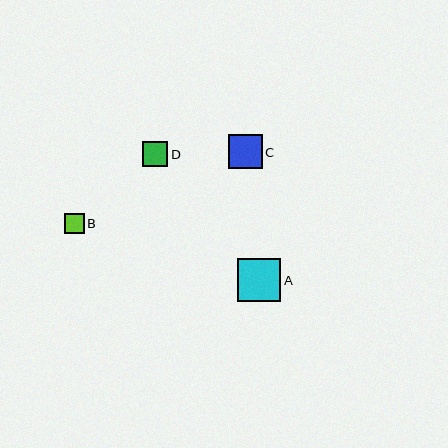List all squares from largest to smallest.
From largest to smallest: A, C, D, B.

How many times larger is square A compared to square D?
Square A is approximately 1.7 times the size of square D.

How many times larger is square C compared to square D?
Square C is approximately 1.4 times the size of square D.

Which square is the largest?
Square A is the largest with a size of approximately 43 pixels.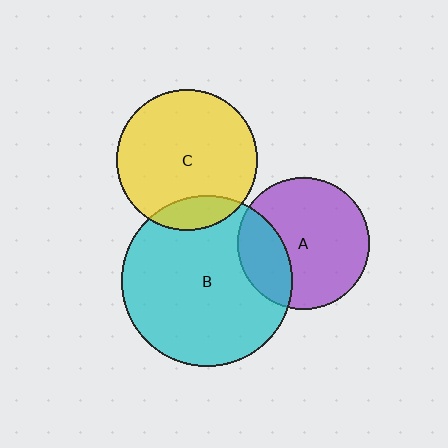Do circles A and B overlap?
Yes.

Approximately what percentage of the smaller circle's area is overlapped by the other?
Approximately 25%.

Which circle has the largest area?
Circle B (cyan).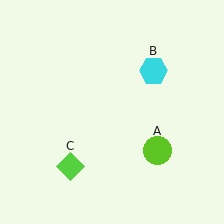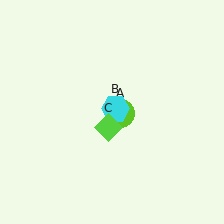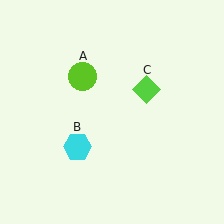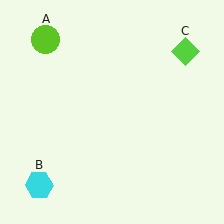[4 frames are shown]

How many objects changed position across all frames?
3 objects changed position: lime circle (object A), cyan hexagon (object B), lime diamond (object C).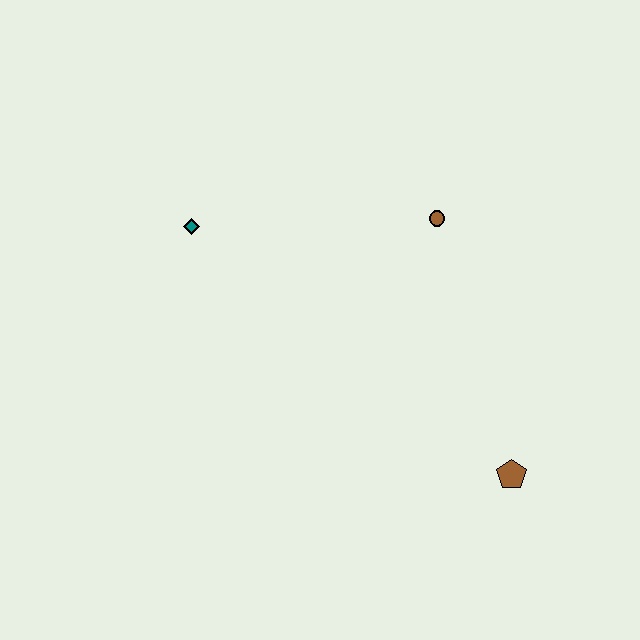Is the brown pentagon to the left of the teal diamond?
No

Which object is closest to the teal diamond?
The brown circle is closest to the teal diamond.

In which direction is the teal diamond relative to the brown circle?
The teal diamond is to the left of the brown circle.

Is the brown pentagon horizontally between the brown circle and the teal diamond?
No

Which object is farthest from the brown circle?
The brown pentagon is farthest from the brown circle.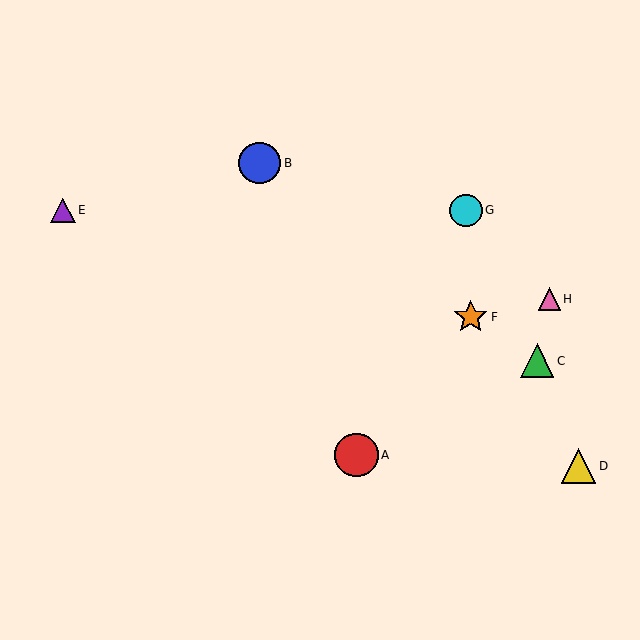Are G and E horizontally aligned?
Yes, both are at y≈210.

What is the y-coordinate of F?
Object F is at y≈317.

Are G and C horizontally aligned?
No, G is at y≈210 and C is at y≈361.